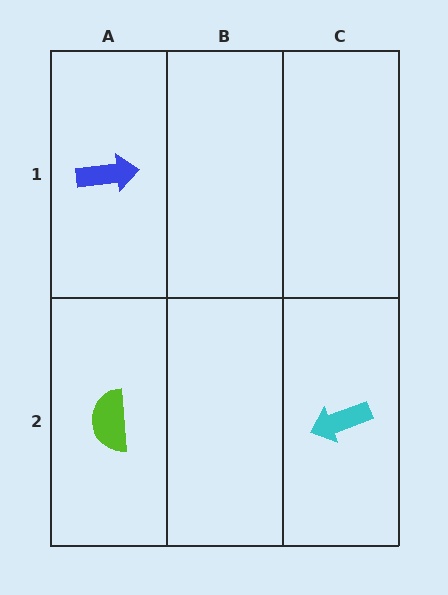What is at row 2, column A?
A lime semicircle.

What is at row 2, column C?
A cyan arrow.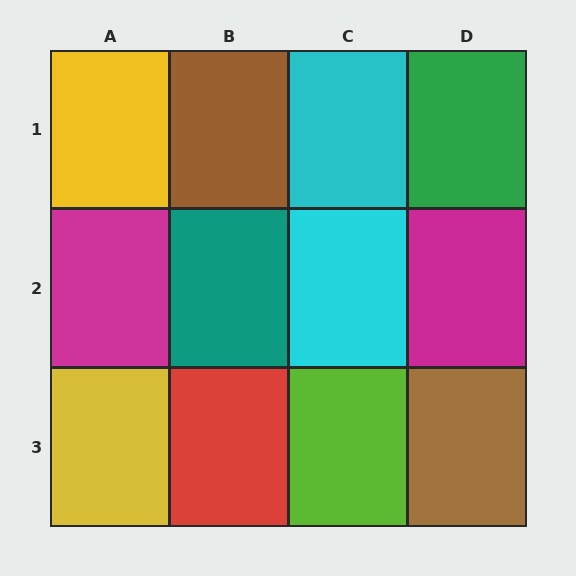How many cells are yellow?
2 cells are yellow.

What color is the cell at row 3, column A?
Yellow.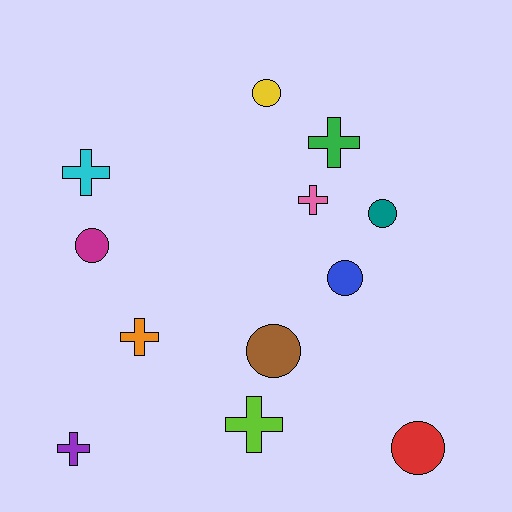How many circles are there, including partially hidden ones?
There are 6 circles.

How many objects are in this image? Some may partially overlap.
There are 12 objects.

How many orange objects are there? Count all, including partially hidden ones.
There is 1 orange object.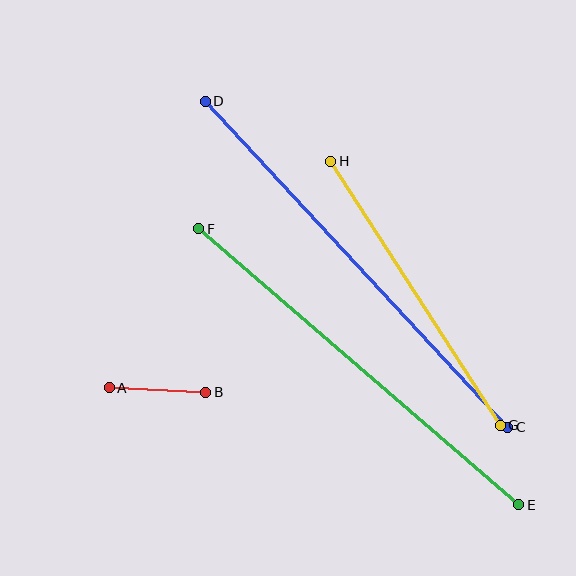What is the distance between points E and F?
The distance is approximately 423 pixels.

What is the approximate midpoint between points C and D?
The midpoint is at approximately (356, 264) pixels.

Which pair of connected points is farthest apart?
Points C and D are farthest apart.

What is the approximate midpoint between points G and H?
The midpoint is at approximately (416, 293) pixels.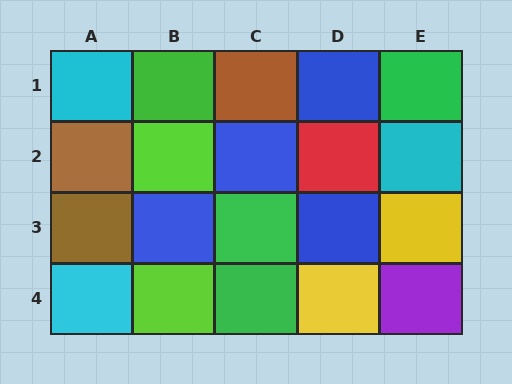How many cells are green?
4 cells are green.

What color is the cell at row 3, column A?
Brown.